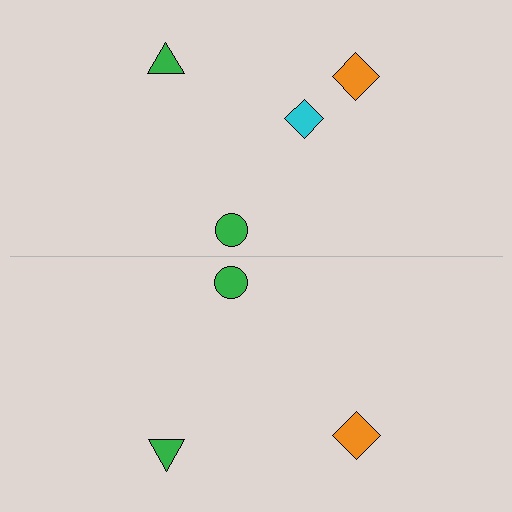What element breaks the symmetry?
A cyan diamond is missing from the bottom side.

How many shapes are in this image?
There are 7 shapes in this image.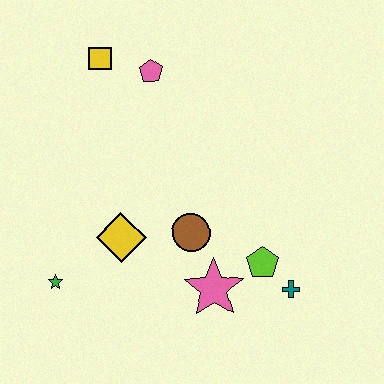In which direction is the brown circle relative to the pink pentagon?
The brown circle is below the pink pentagon.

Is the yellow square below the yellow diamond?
No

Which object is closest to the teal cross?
The lime pentagon is closest to the teal cross.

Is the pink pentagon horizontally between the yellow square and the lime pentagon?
Yes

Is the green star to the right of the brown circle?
No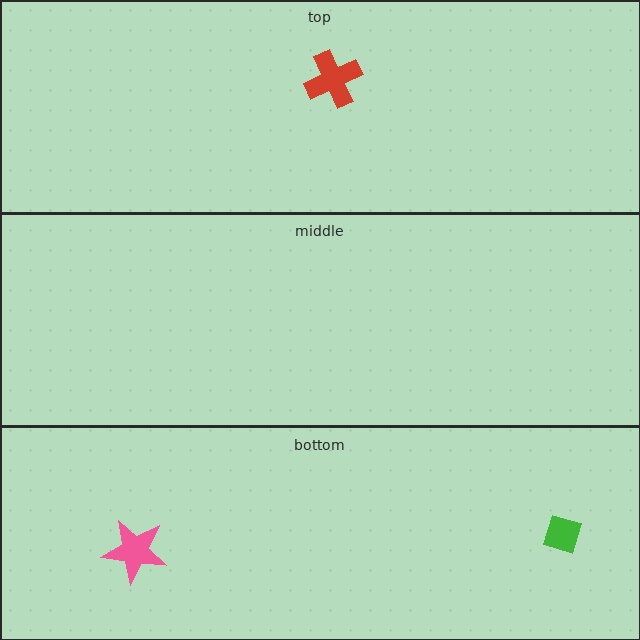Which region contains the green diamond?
The bottom region.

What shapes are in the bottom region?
The green diamond, the pink star.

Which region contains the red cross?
The top region.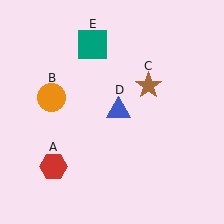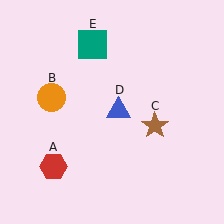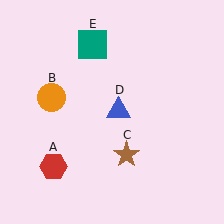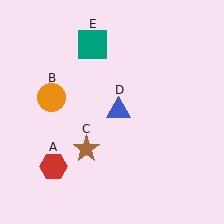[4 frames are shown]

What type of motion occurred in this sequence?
The brown star (object C) rotated clockwise around the center of the scene.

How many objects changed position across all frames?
1 object changed position: brown star (object C).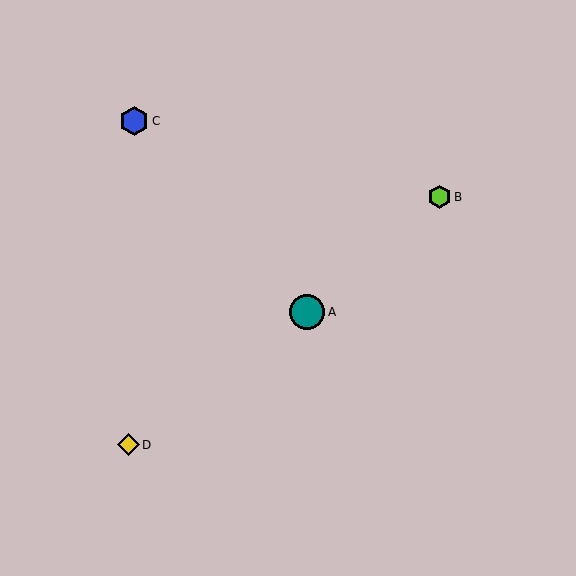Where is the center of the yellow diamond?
The center of the yellow diamond is at (128, 445).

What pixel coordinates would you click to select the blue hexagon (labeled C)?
Click at (134, 121) to select the blue hexagon C.